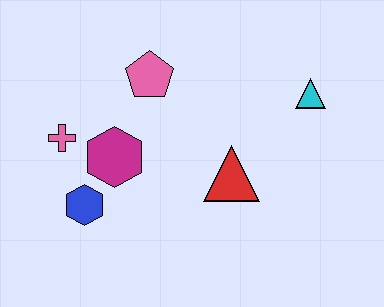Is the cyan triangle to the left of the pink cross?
No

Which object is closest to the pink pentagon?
The magenta hexagon is closest to the pink pentagon.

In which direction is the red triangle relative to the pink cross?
The red triangle is to the right of the pink cross.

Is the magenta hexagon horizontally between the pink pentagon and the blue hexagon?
Yes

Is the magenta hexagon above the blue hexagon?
Yes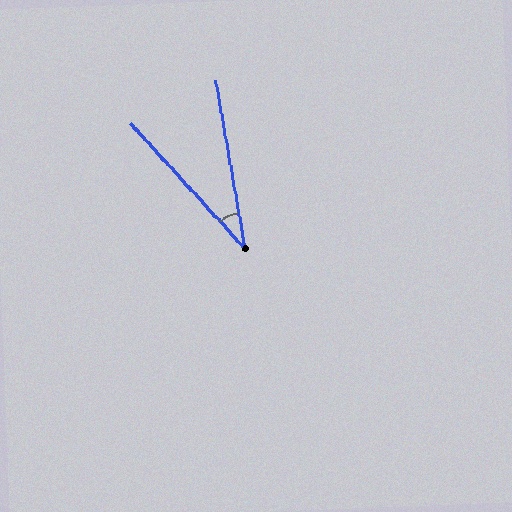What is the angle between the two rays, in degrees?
Approximately 33 degrees.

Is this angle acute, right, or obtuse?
It is acute.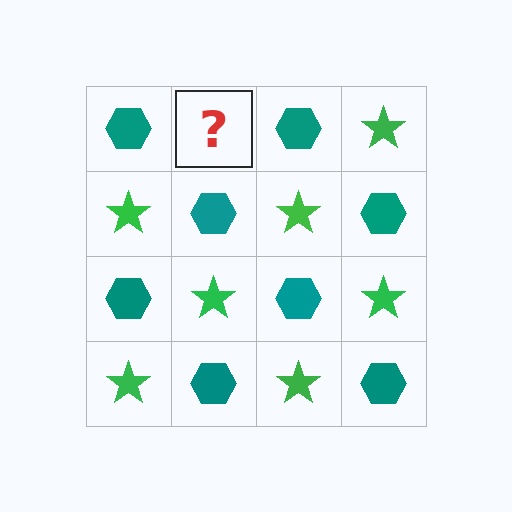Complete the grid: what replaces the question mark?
The question mark should be replaced with a green star.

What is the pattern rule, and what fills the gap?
The rule is that it alternates teal hexagon and green star in a checkerboard pattern. The gap should be filled with a green star.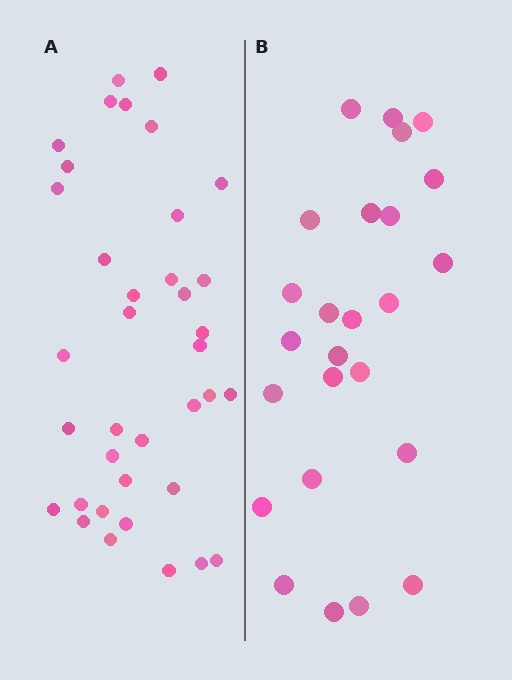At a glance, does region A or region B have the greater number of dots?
Region A (the left region) has more dots.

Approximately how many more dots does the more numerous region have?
Region A has roughly 12 or so more dots than region B.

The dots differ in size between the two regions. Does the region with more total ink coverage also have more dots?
No. Region B has more total ink coverage because its dots are larger, but region A actually contains more individual dots. Total area can be misleading — the number of items is what matters here.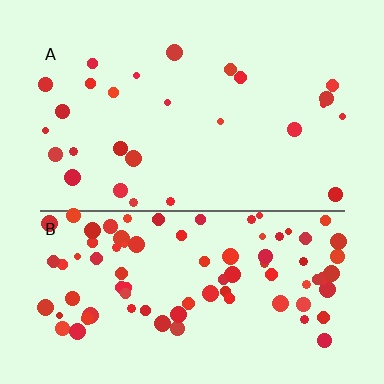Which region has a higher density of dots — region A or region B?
B (the bottom).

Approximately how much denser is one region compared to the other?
Approximately 3.2× — region B over region A.